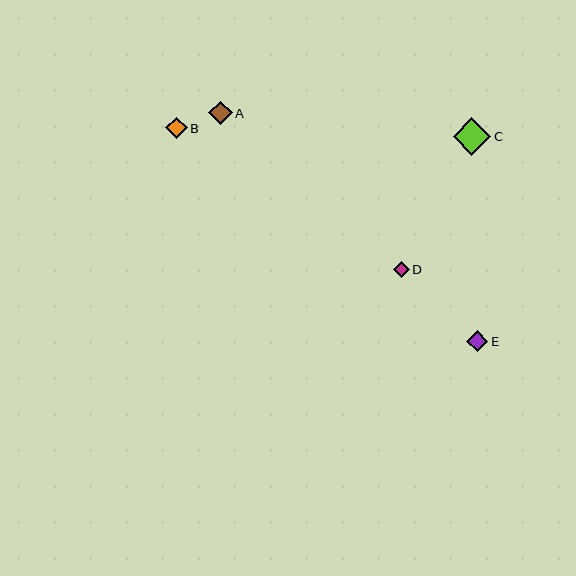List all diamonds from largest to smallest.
From largest to smallest: C, A, B, E, D.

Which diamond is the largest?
Diamond C is the largest with a size of approximately 38 pixels.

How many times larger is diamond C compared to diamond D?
Diamond C is approximately 2.4 times the size of diamond D.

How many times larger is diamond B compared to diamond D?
Diamond B is approximately 1.4 times the size of diamond D.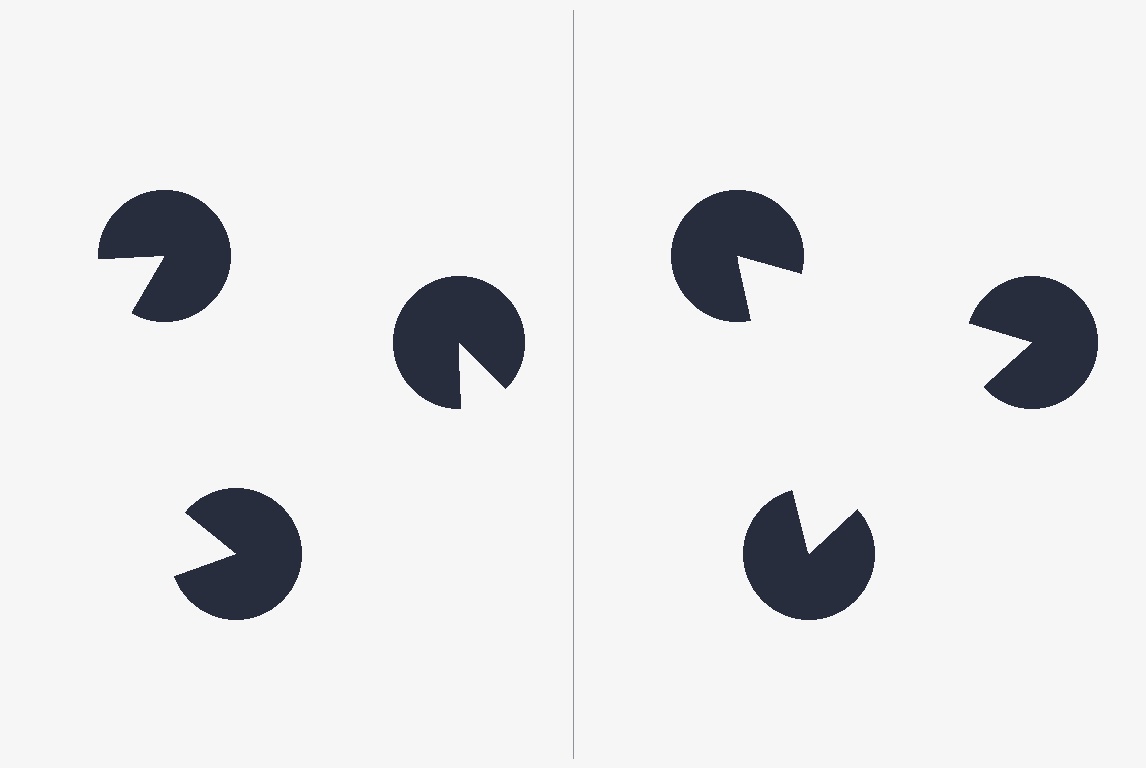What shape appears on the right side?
An illusory triangle.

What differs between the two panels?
The pac-man discs are positioned identically on both sides; only the wedge orientations differ. On the right they align to a triangle; on the left they are misaligned.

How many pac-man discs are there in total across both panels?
6 — 3 on each side.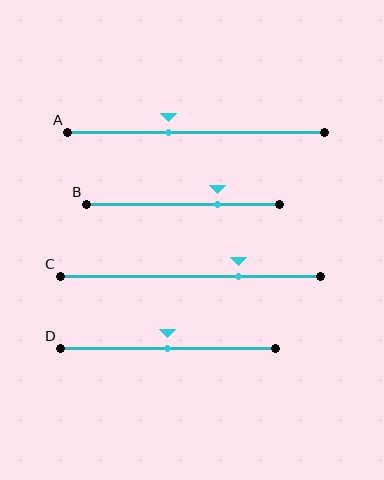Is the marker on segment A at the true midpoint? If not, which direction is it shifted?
No, the marker on segment A is shifted to the left by about 11% of the segment length.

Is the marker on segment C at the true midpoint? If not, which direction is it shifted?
No, the marker on segment C is shifted to the right by about 18% of the segment length.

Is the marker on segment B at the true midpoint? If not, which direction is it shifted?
No, the marker on segment B is shifted to the right by about 18% of the segment length.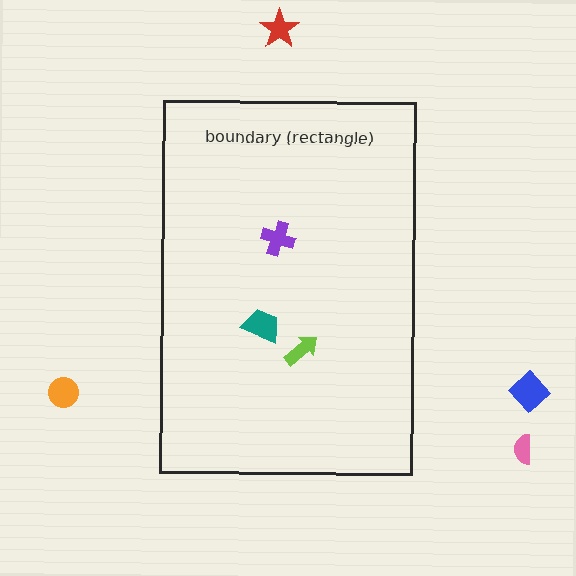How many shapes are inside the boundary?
3 inside, 4 outside.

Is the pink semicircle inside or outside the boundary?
Outside.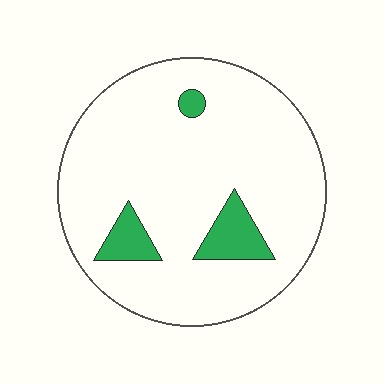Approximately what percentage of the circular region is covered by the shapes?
Approximately 10%.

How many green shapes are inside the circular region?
3.